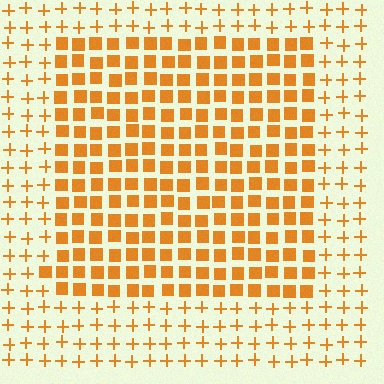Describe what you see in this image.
The image is filled with small orange elements arranged in a uniform grid. A rectangle-shaped region contains squares, while the surrounding area contains plus signs. The boundary is defined purely by the change in element shape.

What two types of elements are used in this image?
The image uses squares inside the rectangle region and plus signs outside it.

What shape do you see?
I see a rectangle.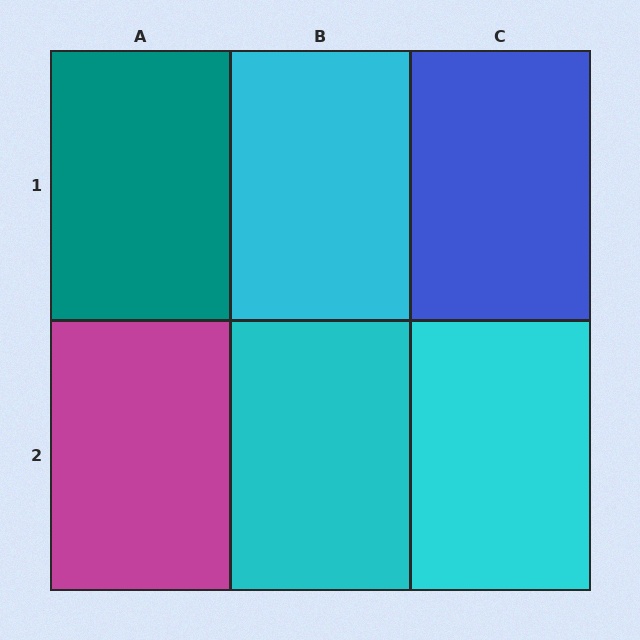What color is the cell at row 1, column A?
Teal.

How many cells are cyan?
3 cells are cyan.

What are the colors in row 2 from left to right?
Magenta, cyan, cyan.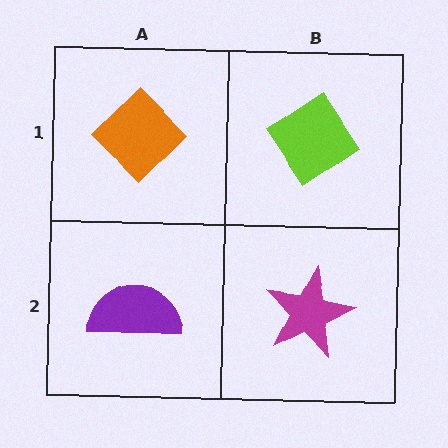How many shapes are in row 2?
2 shapes.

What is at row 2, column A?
A purple semicircle.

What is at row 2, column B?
A magenta star.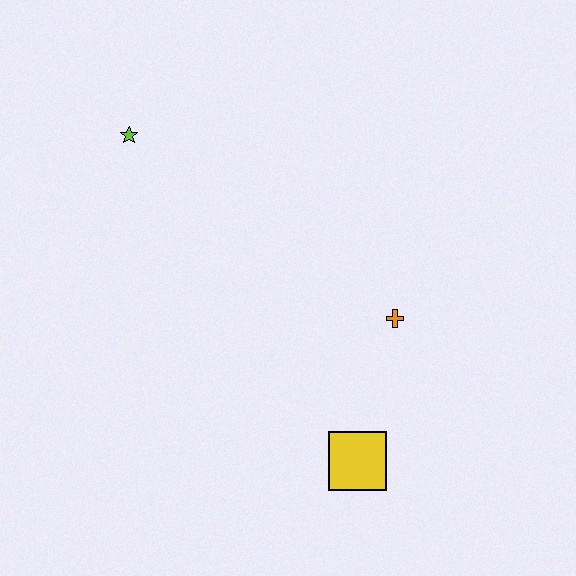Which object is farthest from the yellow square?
The lime star is farthest from the yellow square.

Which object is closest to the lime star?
The orange cross is closest to the lime star.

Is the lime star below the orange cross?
No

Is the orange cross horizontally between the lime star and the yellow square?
No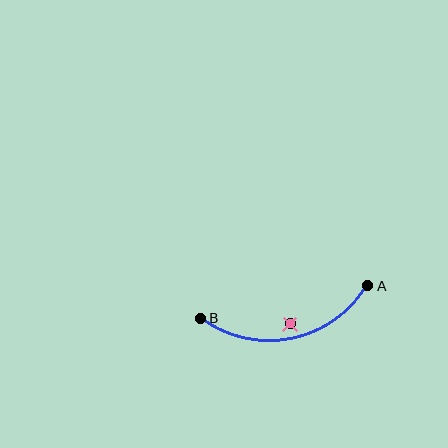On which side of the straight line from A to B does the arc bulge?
The arc bulges below the straight line connecting A and B.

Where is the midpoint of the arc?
The arc midpoint is the point on the curve farthest from the straight line joining A and B. It sits below that line.